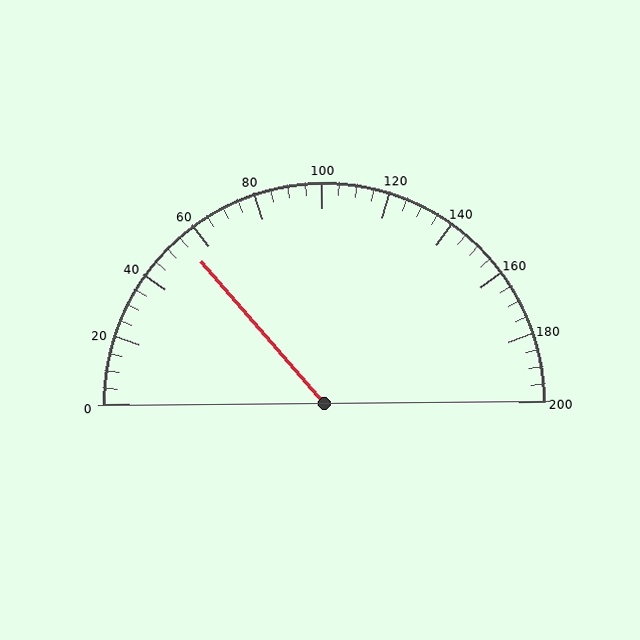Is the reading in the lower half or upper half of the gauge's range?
The reading is in the lower half of the range (0 to 200).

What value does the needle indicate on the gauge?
The needle indicates approximately 55.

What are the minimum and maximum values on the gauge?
The gauge ranges from 0 to 200.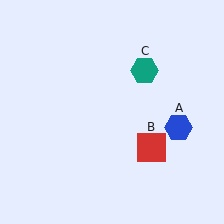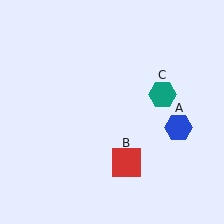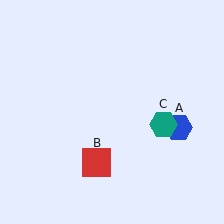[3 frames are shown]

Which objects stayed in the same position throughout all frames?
Blue hexagon (object A) remained stationary.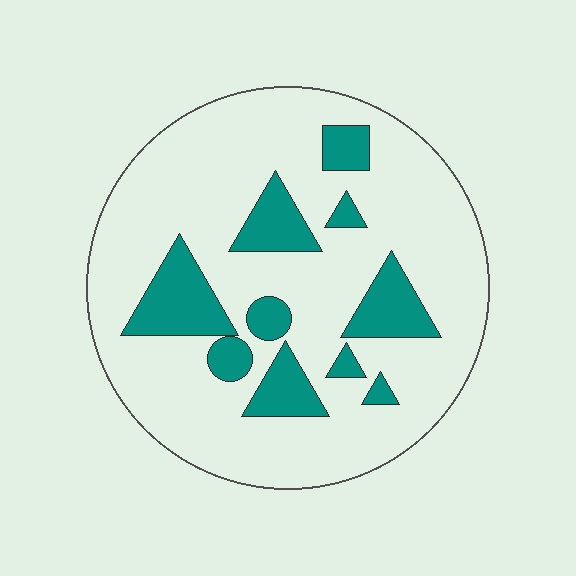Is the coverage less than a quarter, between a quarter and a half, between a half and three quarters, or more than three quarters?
Less than a quarter.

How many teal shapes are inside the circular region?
10.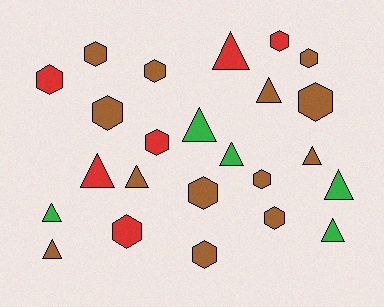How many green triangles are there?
There are 5 green triangles.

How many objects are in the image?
There are 24 objects.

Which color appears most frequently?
Brown, with 13 objects.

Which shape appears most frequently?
Hexagon, with 13 objects.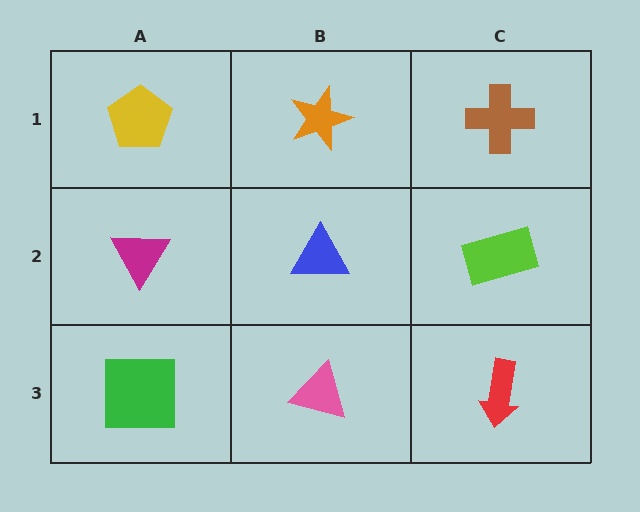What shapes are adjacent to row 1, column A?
A magenta triangle (row 2, column A), an orange star (row 1, column B).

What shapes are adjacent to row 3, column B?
A blue triangle (row 2, column B), a green square (row 3, column A), a red arrow (row 3, column C).